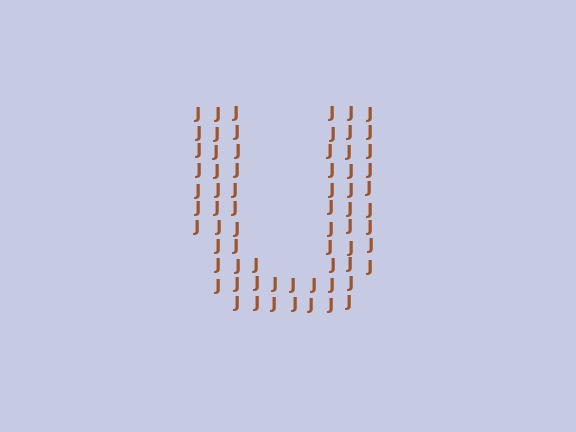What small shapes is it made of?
It is made of small letter J's.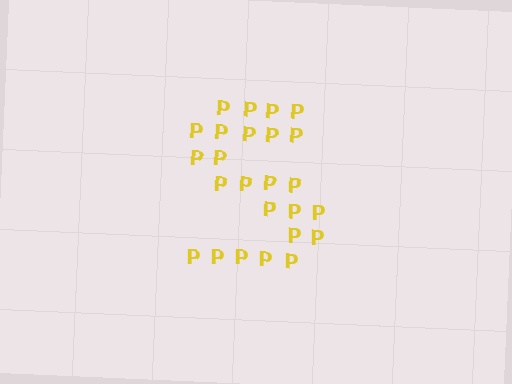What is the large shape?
The large shape is the letter S.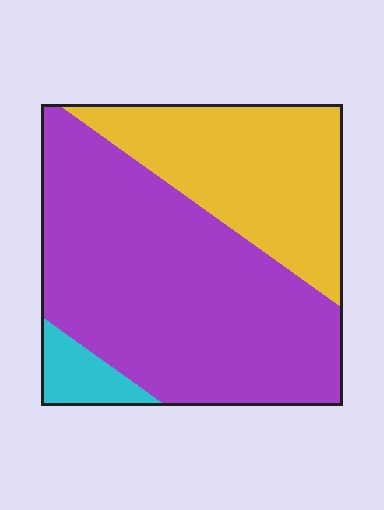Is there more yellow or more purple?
Purple.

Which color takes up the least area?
Cyan, at roughly 5%.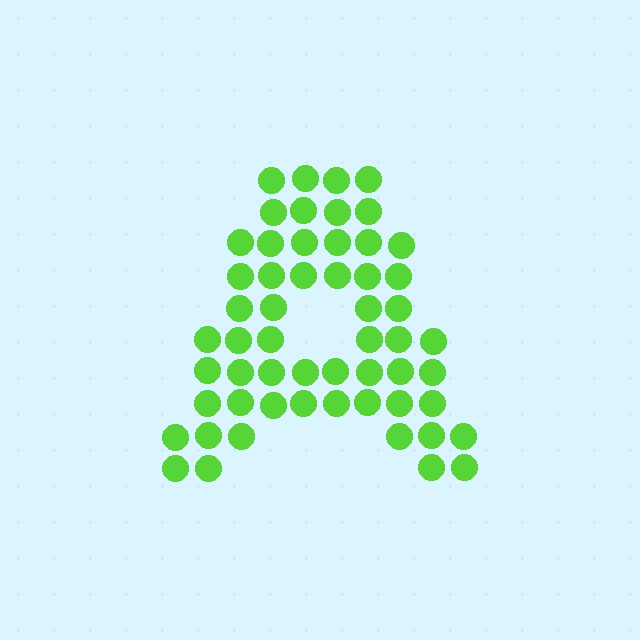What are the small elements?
The small elements are circles.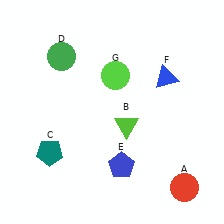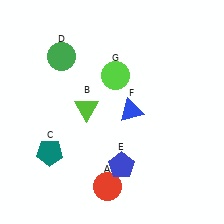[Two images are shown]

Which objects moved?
The objects that moved are: the red circle (A), the lime triangle (B), the blue triangle (F).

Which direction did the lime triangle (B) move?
The lime triangle (B) moved left.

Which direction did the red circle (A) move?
The red circle (A) moved left.